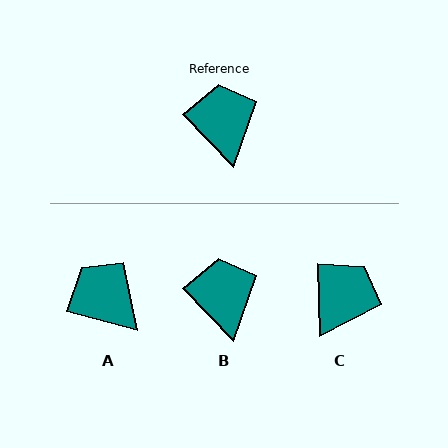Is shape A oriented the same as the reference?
No, it is off by about 31 degrees.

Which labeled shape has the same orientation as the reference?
B.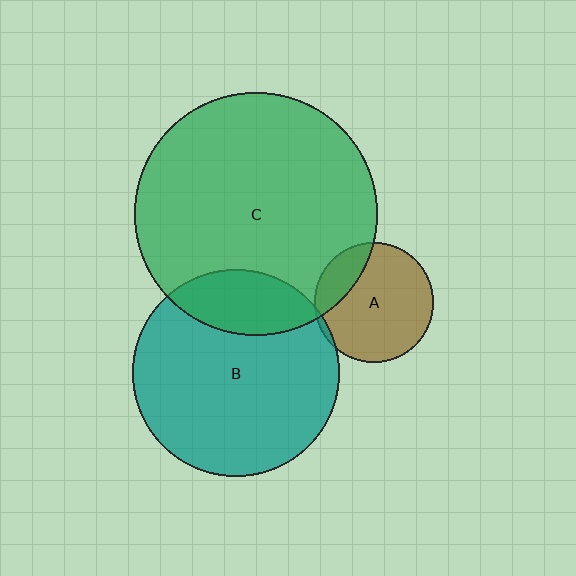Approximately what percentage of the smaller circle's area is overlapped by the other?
Approximately 5%.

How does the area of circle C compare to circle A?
Approximately 4.1 times.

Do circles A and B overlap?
Yes.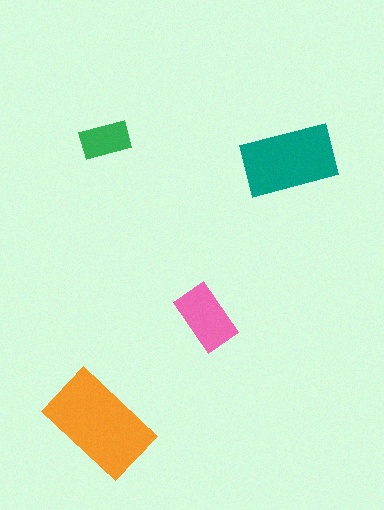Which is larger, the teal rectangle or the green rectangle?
The teal one.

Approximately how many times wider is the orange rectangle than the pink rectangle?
About 1.5 times wider.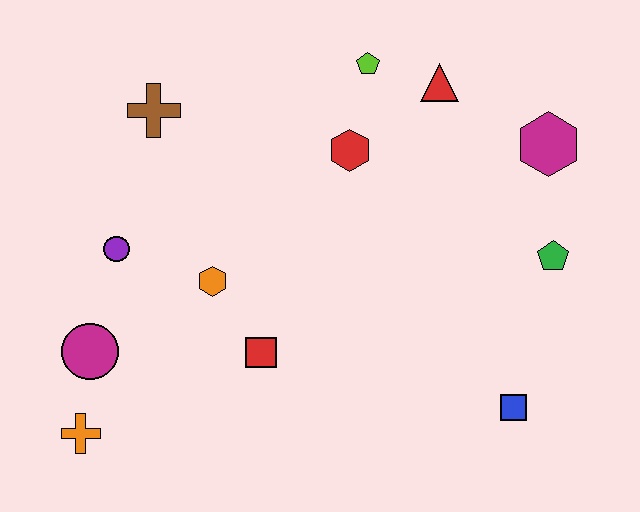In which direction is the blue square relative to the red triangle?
The blue square is below the red triangle.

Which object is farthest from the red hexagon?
The orange cross is farthest from the red hexagon.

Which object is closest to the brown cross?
The purple circle is closest to the brown cross.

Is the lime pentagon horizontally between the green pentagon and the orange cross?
Yes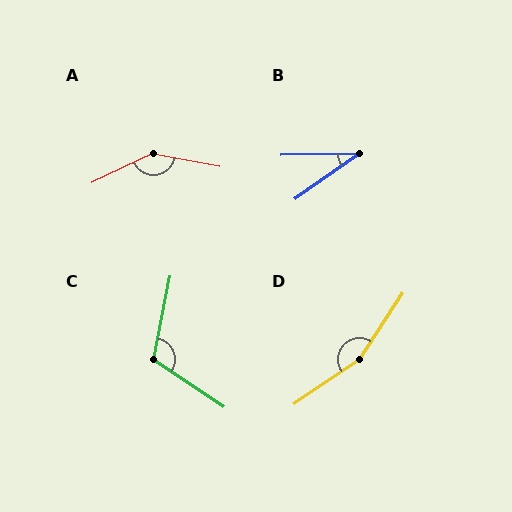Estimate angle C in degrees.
Approximately 112 degrees.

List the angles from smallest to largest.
B (35°), C (112°), A (143°), D (157°).